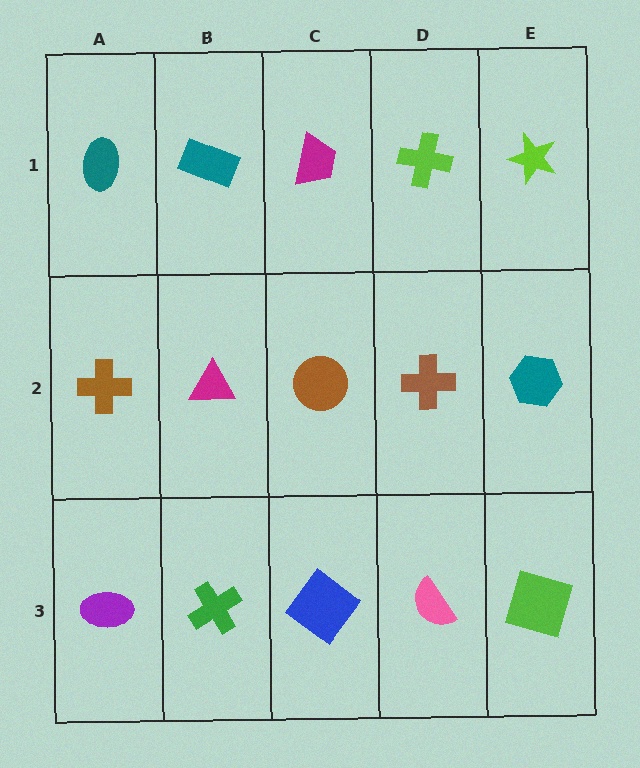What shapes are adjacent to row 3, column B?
A magenta triangle (row 2, column B), a purple ellipse (row 3, column A), a blue diamond (row 3, column C).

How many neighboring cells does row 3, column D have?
3.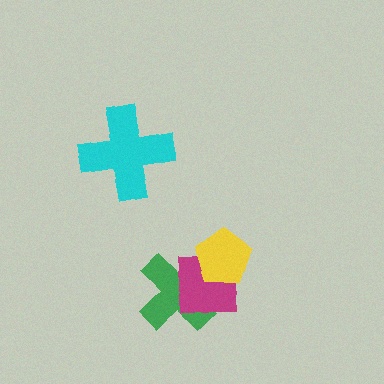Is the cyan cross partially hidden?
No, no other shape covers it.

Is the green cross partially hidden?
Yes, it is partially covered by another shape.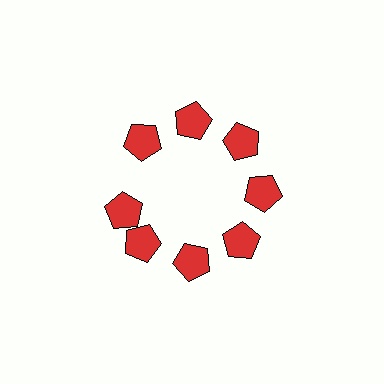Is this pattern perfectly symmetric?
No. The 8 red pentagons are arranged in a ring, but one element near the 9 o'clock position is rotated out of alignment along the ring, breaking the 8-fold rotational symmetry.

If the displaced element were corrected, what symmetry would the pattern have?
It would have 8-fold rotational symmetry — the pattern would map onto itself every 45 degrees.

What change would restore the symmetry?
The symmetry would be restored by rotating it back into even spacing with its neighbors so that all 8 pentagons sit at equal angles and equal distance from the center.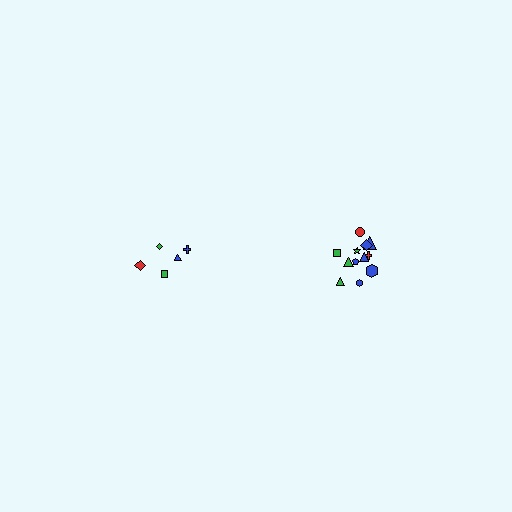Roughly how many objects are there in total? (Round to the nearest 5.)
Roughly 15 objects in total.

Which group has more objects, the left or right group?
The right group.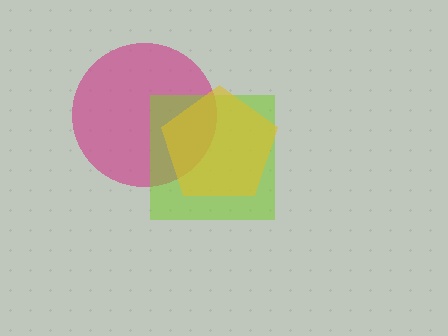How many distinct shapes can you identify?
There are 3 distinct shapes: a magenta circle, a lime square, a yellow pentagon.